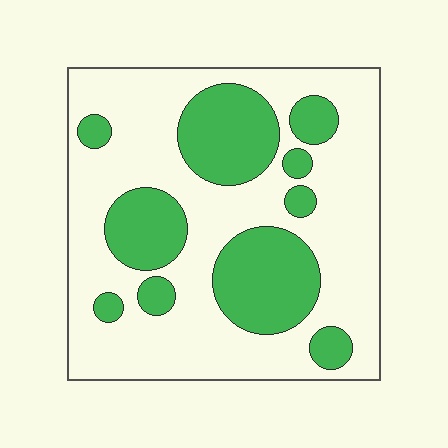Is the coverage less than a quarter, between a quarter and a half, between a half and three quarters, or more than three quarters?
Between a quarter and a half.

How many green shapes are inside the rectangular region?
10.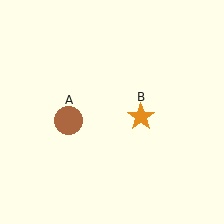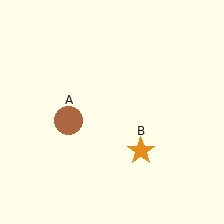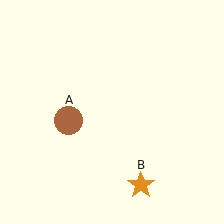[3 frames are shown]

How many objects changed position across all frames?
1 object changed position: orange star (object B).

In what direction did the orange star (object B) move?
The orange star (object B) moved down.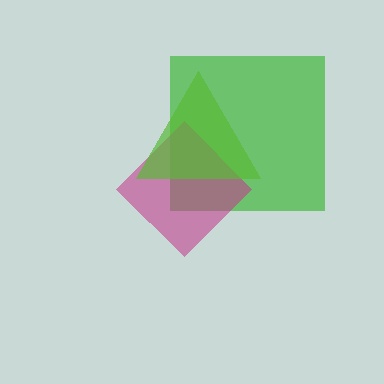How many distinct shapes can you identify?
There are 3 distinct shapes: a green square, a magenta diamond, a lime triangle.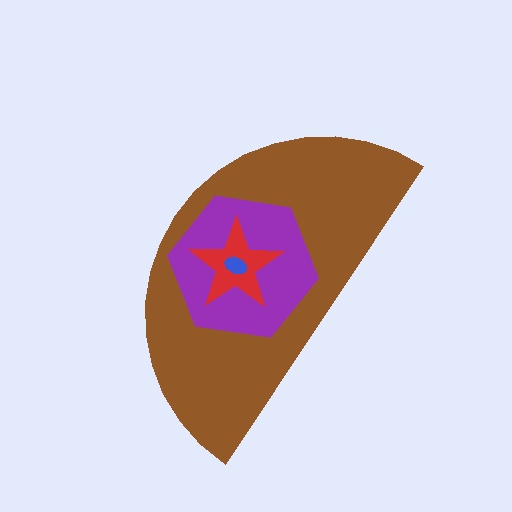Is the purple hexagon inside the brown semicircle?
Yes.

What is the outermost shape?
The brown semicircle.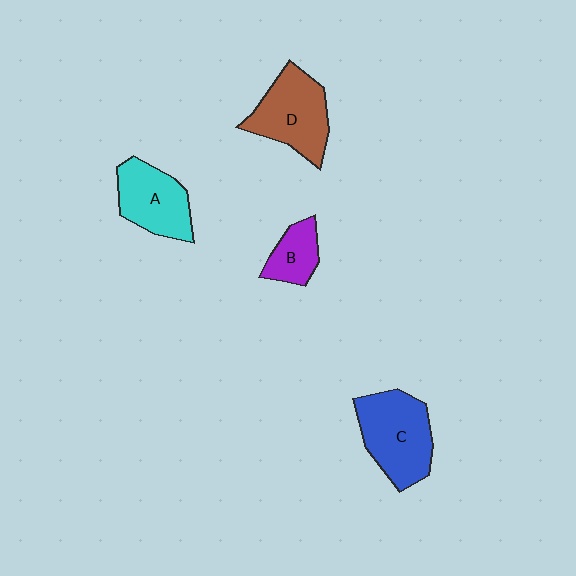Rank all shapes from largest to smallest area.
From largest to smallest: C (blue), D (brown), A (cyan), B (purple).